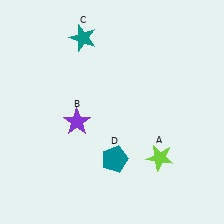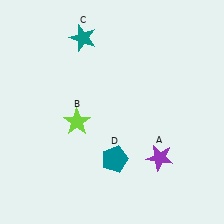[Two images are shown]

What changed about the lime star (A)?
In Image 1, A is lime. In Image 2, it changed to purple.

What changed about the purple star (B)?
In Image 1, B is purple. In Image 2, it changed to lime.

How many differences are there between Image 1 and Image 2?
There are 2 differences between the two images.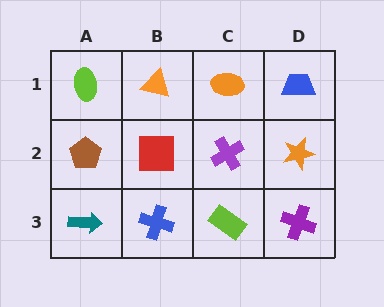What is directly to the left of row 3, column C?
A blue cross.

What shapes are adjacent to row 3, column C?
A purple cross (row 2, column C), a blue cross (row 3, column B), a purple cross (row 3, column D).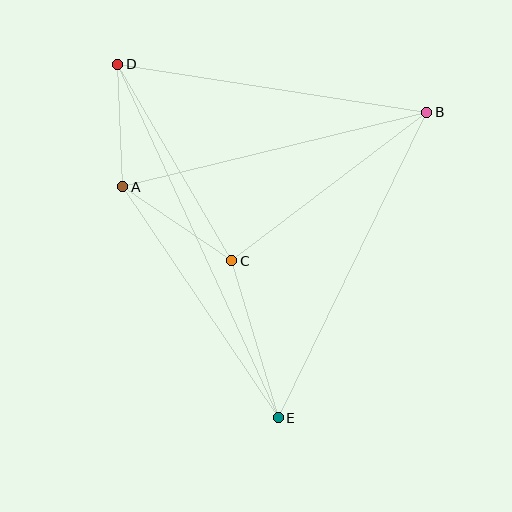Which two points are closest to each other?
Points A and D are closest to each other.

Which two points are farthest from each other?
Points D and E are farthest from each other.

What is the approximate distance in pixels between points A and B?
The distance between A and B is approximately 313 pixels.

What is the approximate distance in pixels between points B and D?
The distance between B and D is approximately 313 pixels.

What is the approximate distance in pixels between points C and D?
The distance between C and D is approximately 228 pixels.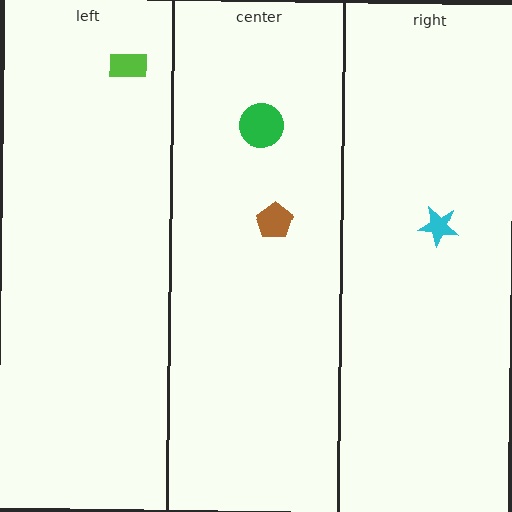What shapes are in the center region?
The brown pentagon, the green circle.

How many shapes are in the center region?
2.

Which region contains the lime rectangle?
The left region.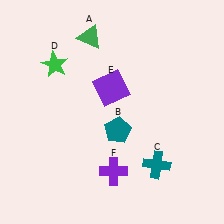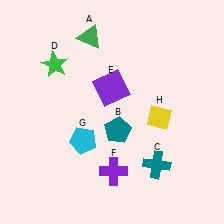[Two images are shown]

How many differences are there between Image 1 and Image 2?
There are 2 differences between the two images.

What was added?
A cyan pentagon (G), a yellow diamond (H) were added in Image 2.